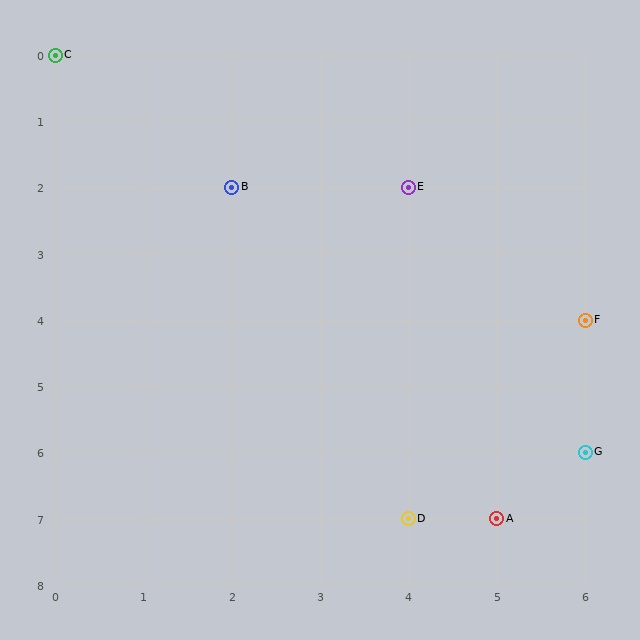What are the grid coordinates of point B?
Point B is at grid coordinates (2, 2).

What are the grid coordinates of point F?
Point F is at grid coordinates (6, 4).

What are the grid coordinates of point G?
Point G is at grid coordinates (6, 6).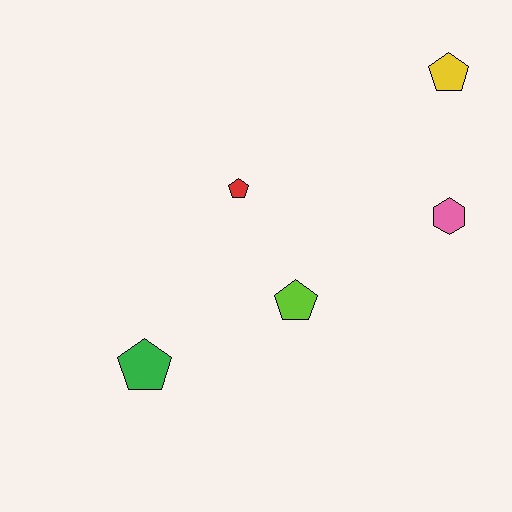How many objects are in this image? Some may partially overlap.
There are 5 objects.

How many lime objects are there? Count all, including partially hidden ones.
There is 1 lime object.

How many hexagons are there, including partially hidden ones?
There is 1 hexagon.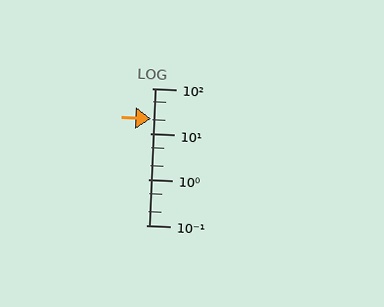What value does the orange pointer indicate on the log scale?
The pointer indicates approximately 21.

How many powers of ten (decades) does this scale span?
The scale spans 3 decades, from 0.1 to 100.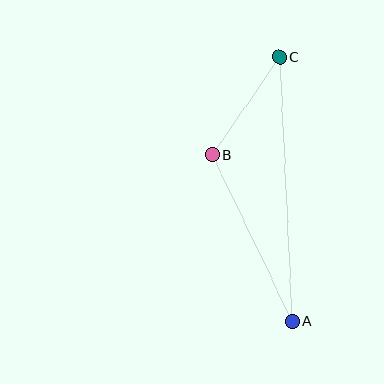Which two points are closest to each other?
Points B and C are closest to each other.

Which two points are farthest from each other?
Points A and C are farthest from each other.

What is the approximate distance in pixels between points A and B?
The distance between A and B is approximately 184 pixels.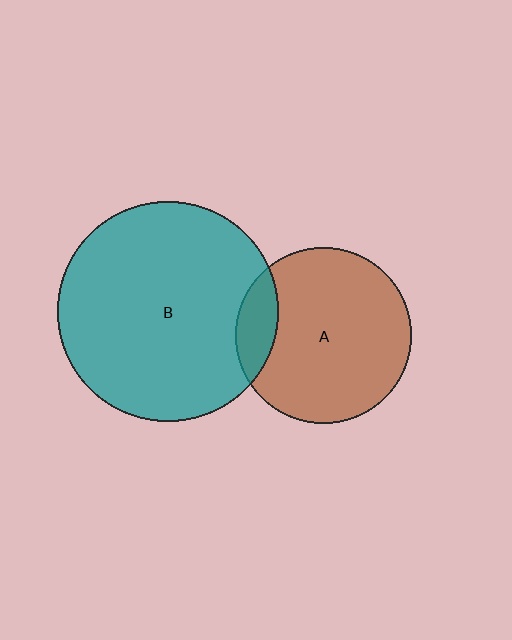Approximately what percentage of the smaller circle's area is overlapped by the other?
Approximately 15%.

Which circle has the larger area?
Circle B (teal).